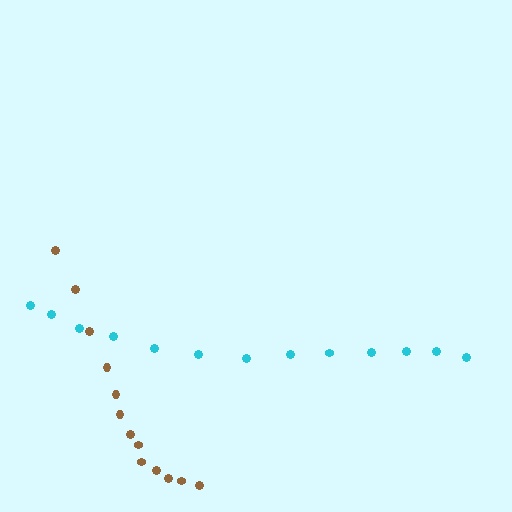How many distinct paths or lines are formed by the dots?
There are 2 distinct paths.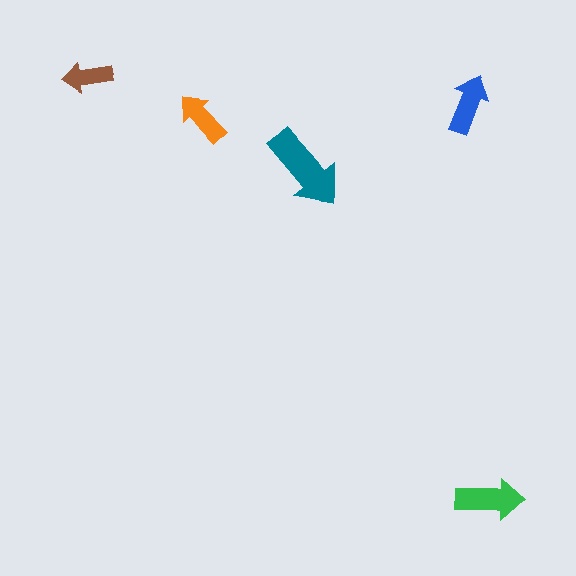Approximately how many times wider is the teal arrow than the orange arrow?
About 1.5 times wider.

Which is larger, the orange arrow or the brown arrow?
The orange one.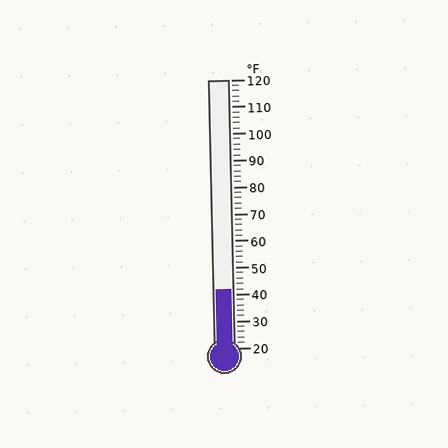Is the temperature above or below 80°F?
The temperature is below 80°F.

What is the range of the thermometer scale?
The thermometer scale ranges from 20°F to 120°F.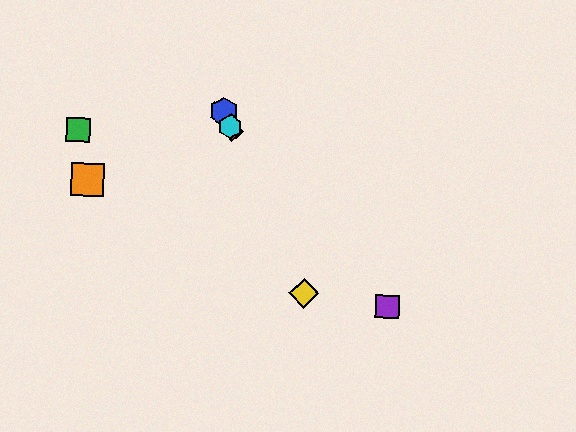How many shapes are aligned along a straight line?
4 shapes (the red diamond, the blue hexagon, the yellow diamond, the cyan hexagon) are aligned along a straight line.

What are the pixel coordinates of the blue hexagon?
The blue hexagon is at (223, 112).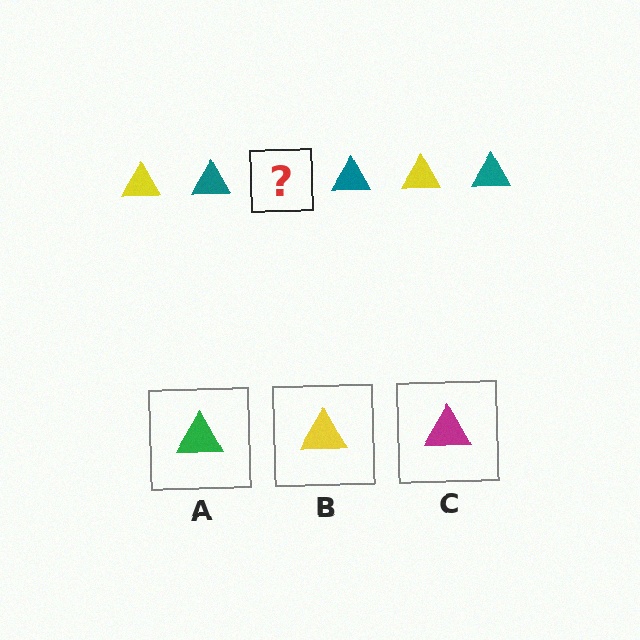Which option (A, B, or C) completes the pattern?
B.